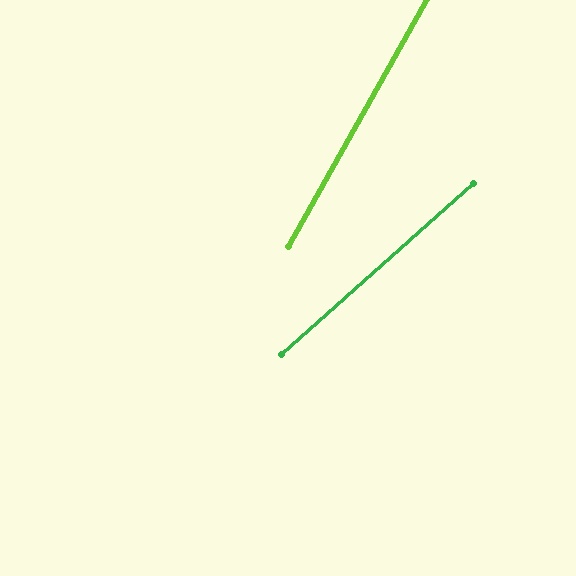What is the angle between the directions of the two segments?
Approximately 19 degrees.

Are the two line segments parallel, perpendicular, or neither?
Neither parallel nor perpendicular — they differ by about 19°.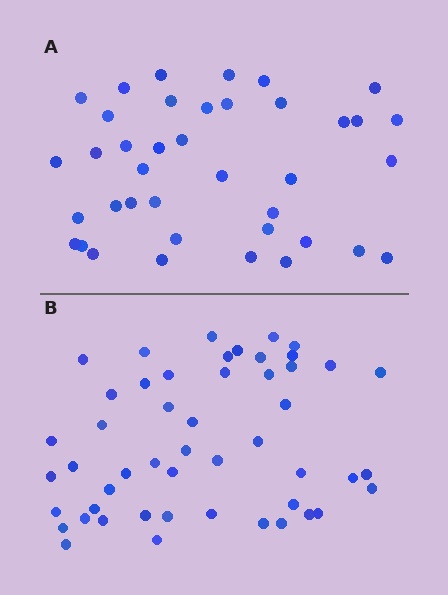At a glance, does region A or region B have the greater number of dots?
Region B (the bottom region) has more dots.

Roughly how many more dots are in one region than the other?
Region B has roughly 12 or so more dots than region A.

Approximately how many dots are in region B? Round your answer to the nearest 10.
About 50 dots.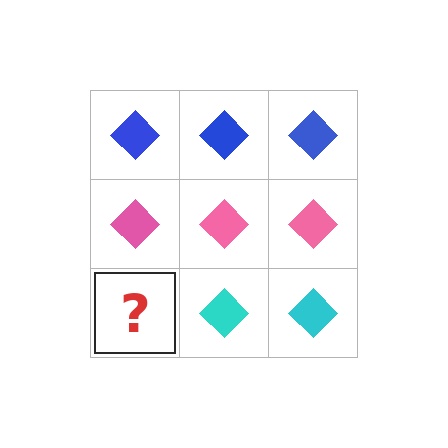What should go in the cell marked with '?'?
The missing cell should contain a cyan diamond.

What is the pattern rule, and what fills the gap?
The rule is that each row has a consistent color. The gap should be filled with a cyan diamond.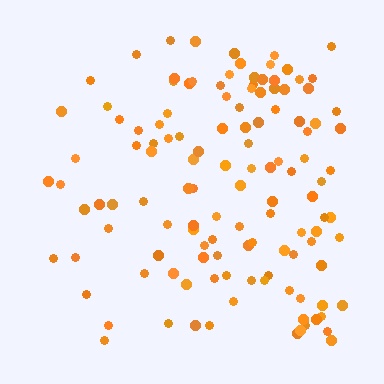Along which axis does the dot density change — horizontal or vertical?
Horizontal.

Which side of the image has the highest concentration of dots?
The right.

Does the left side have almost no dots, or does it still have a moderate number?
Still a moderate number, just noticeably fewer than the right.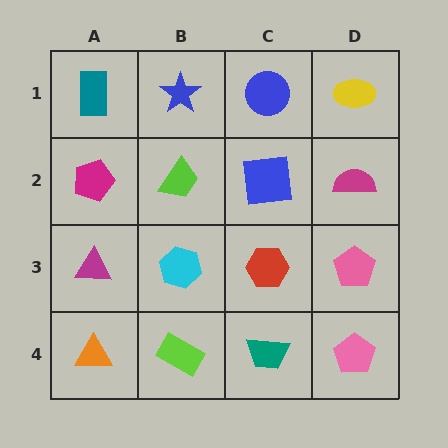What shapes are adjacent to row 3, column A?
A magenta pentagon (row 2, column A), an orange triangle (row 4, column A), a cyan hexagon (row 3, column B).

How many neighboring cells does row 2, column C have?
4.